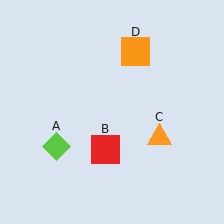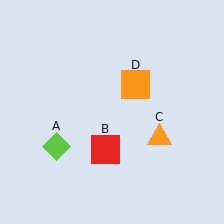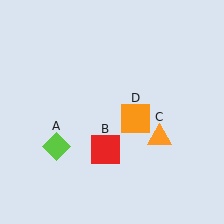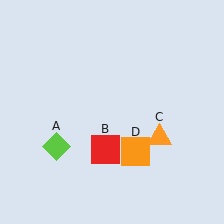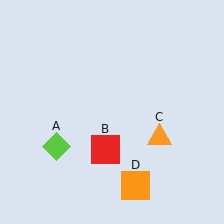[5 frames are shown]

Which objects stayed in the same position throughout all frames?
Lime diamond (object A) and red square (object B) and orange triangle (object C) remained stationary.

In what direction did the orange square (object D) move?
The orange square (object D) moved down.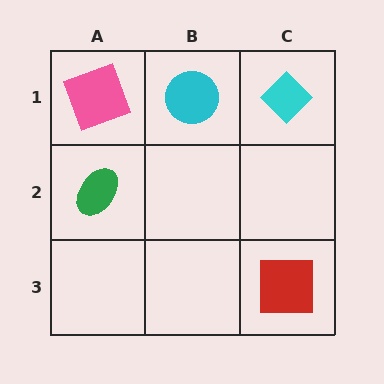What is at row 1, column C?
A cyan diamond.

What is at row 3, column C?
A red square.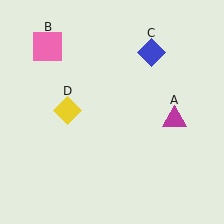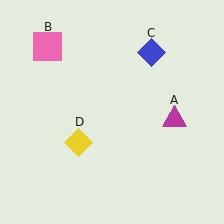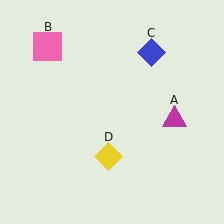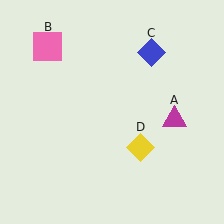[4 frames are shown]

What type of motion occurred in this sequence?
The yellow diamond (object D) rotated counterclockwise around the center of the scene.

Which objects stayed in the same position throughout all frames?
Magenta triangle (object A) and pink square (object B) and blue diamond (object C) remained stationary.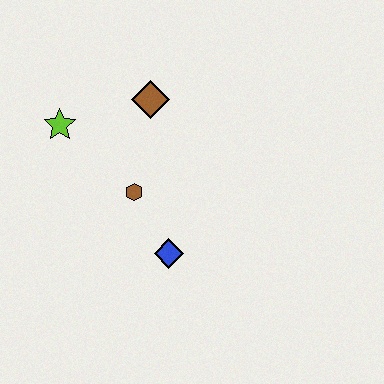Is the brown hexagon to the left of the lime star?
No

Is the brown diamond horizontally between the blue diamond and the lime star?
Yes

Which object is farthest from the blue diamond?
The lime star is farthest from the blue diamond.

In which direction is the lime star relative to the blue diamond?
The lime star is above the blue diamond.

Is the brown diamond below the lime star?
No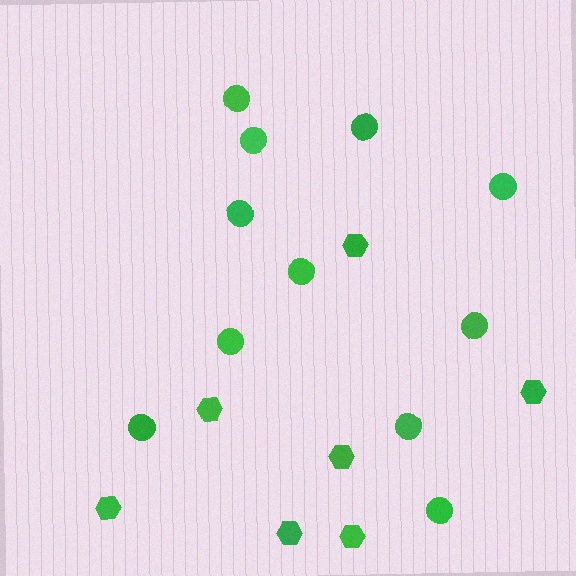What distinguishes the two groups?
There are 2 groups: one group of hexagons (7) and one group of circles (11).